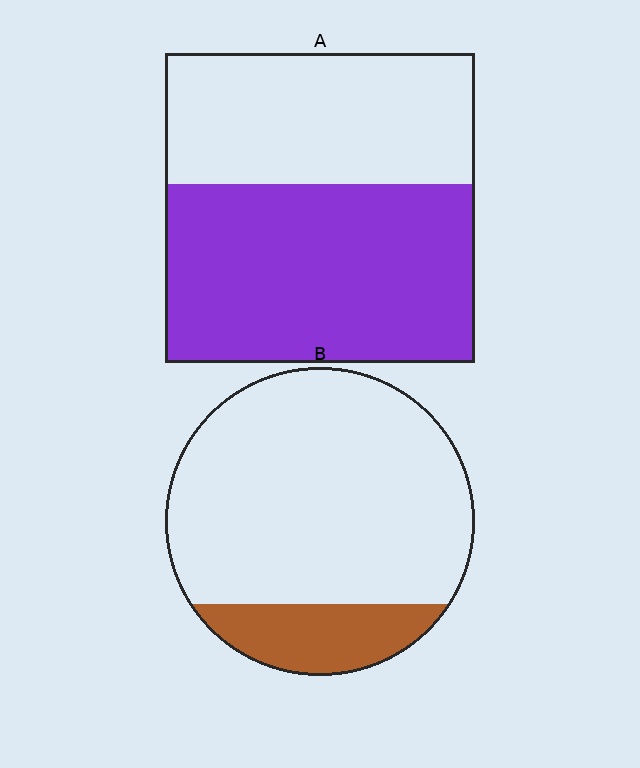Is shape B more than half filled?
No.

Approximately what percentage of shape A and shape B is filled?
A is approximately 60% and B is approximately 20%.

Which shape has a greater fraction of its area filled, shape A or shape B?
Shape A.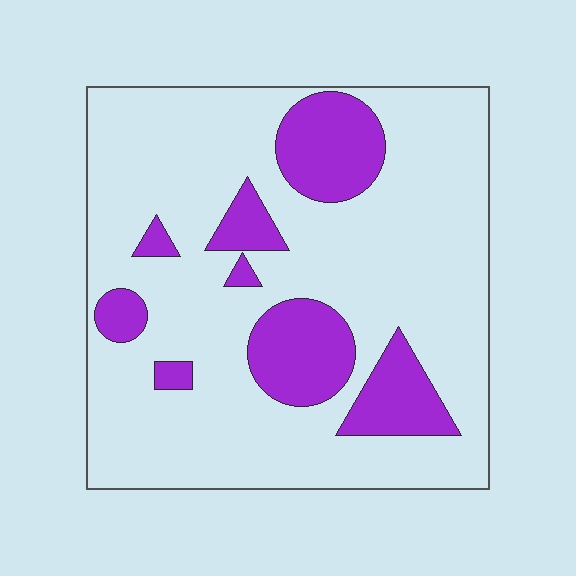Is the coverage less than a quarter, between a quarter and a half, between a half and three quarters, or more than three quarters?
Less than a quarter.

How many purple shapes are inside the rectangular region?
8.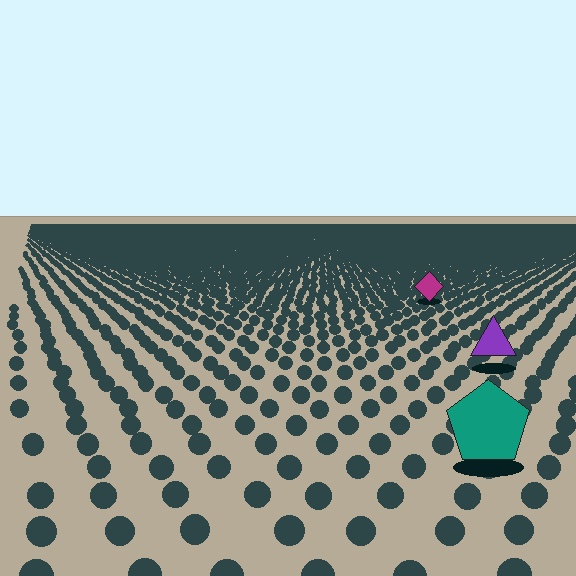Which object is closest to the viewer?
The teal pentagon is closest. The texture marks near it are larger and more spread out.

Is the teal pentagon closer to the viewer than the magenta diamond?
Yes. The teal pentagon is closer — you can tell from the texture gradient: the ground texture is coarser near it.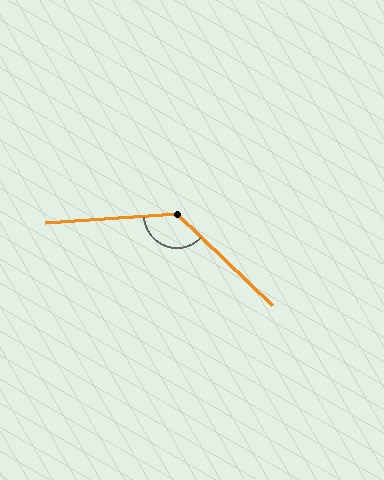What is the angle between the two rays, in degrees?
Approximately 132 degrees.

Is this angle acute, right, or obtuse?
It is obtuse.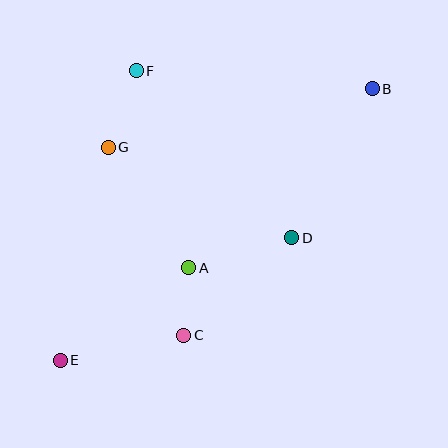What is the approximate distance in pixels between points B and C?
The distance between B and C is approximately 311 pixels.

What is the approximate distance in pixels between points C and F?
The distance between C and F is approximately 269 pixels.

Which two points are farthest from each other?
Points B and E are farthest from each other.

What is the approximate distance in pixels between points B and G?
The distance between B and G is approximately 271 pixels.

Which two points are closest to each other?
Points A and C are closest to each other.